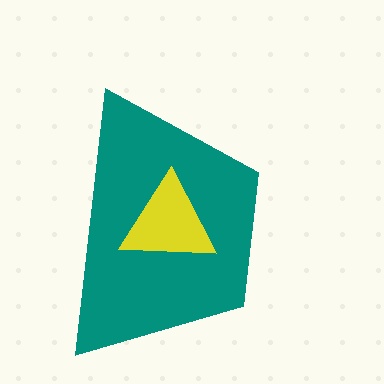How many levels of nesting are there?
2.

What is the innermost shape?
The yellow triangle.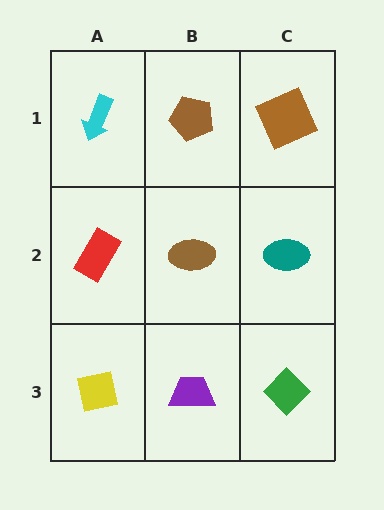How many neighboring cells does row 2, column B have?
4.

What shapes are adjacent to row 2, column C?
A brown square (row 1, column C), a green diamond (row 3, column C), a brown ellipse (row 2, column B).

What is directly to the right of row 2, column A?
A brown ellipse.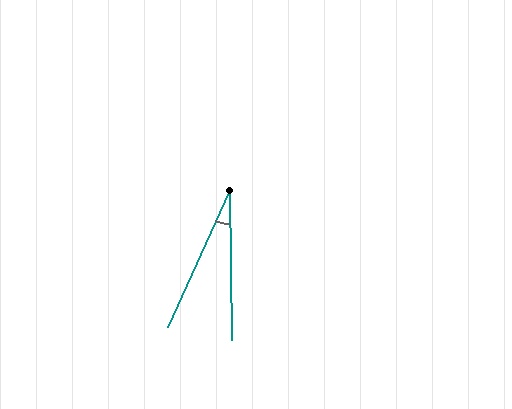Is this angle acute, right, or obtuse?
It is acute.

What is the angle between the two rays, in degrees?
Approximately 25 degrees.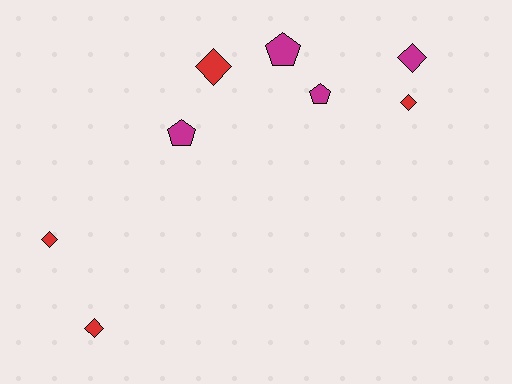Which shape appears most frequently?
Diamond, with 5 objects.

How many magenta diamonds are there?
There is 1 magenta diamond.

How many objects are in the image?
There are 8 objects.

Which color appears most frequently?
Magenta, with 4 objects.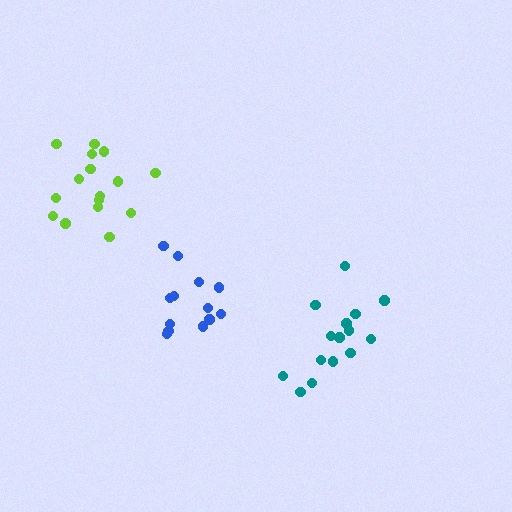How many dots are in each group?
Group 1: 15 dots, Group 2: 13 dots, Group 3: 16 dots (44 total).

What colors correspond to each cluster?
The clusters are colored: teal, blue, lime.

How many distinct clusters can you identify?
There are 3 distinct clusters.